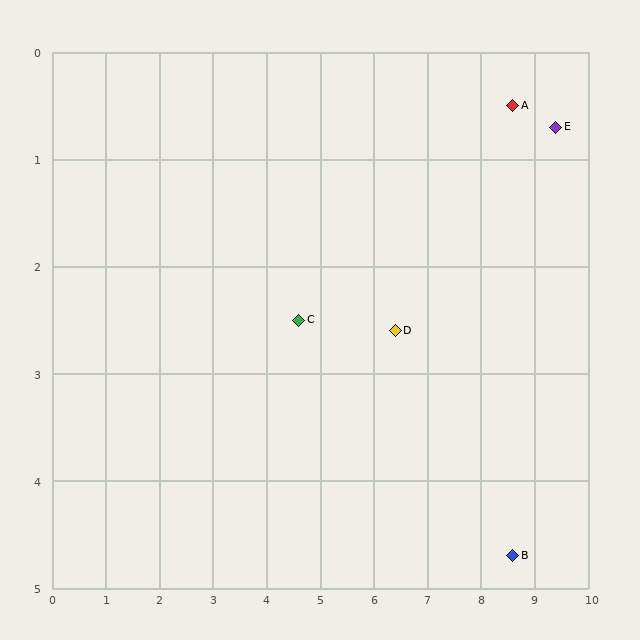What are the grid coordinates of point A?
Point A is at approximately (8.6, 0.5).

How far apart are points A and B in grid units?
Points A and B are about 4.2 grid units apart.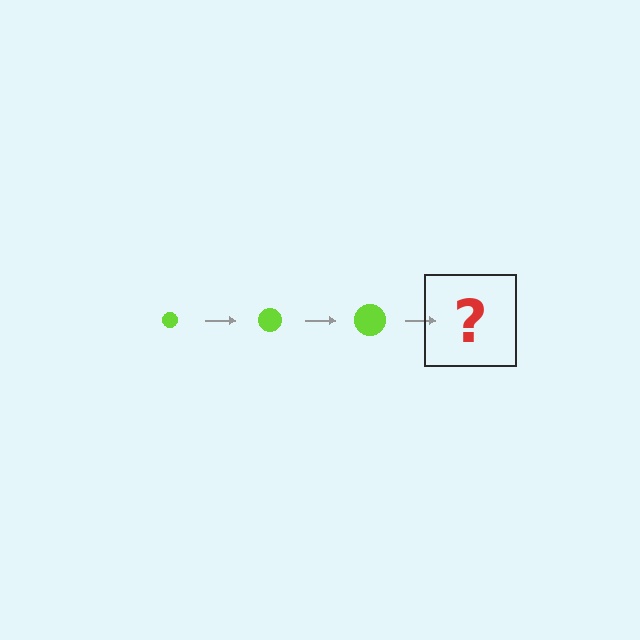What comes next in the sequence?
The next element should be a lime circle, larger than the previous one.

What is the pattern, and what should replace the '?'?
The pattern is that the circle gets progressively larger each step. The '?' should be a lime circle, larger than the previous one.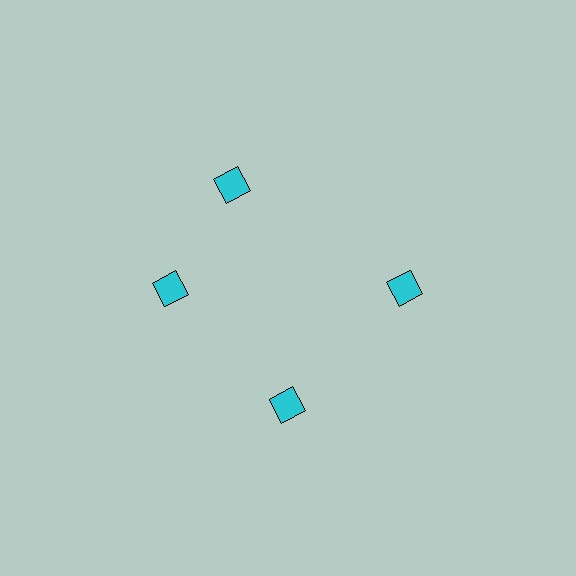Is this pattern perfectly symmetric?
No. The 4 cyan squares are arranged in a ring, but one element near the 12 o'clock position is rotated out of alignment along the ring, breaking the 4-fold rotational symmetry.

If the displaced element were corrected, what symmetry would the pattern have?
It would have 4-fold rotational symmetry — the pattern would map onto itself every 90 degrees.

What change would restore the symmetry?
The symmetry would be restored by rotating it back into even spacing with its neighbors so that all 4 squares sit at equal angles and equal distance from the center.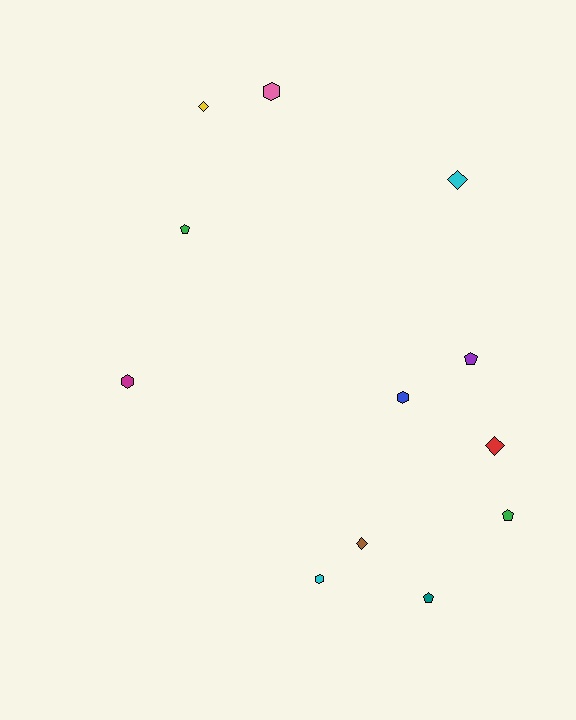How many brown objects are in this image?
There is 1 brown object.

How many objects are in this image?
There are 12 objects.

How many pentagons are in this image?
There are 4 pentagons.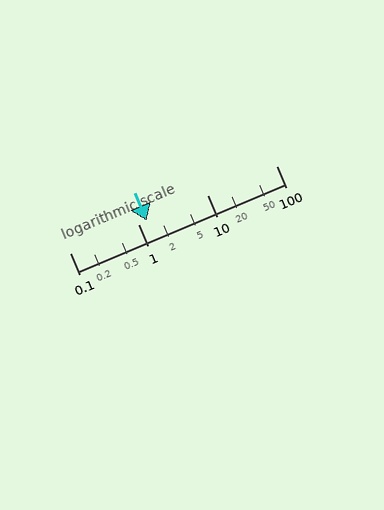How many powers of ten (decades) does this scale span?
The scale spans 3 decades, from 0.1 to 100.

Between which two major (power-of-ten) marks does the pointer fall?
The pointer is between 1 and 10.